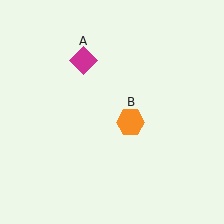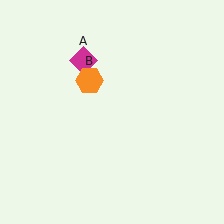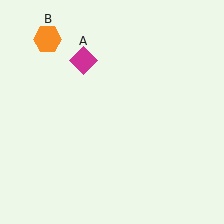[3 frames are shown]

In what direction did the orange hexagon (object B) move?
The orange hexagon (object B) moved up and to the left.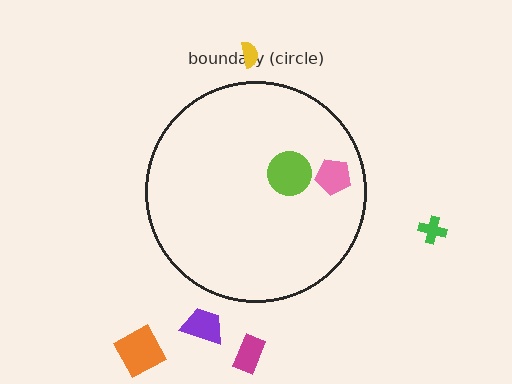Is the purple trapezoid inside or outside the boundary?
Outside.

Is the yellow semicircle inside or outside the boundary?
Outside.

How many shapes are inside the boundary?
2 inside, 5 outside.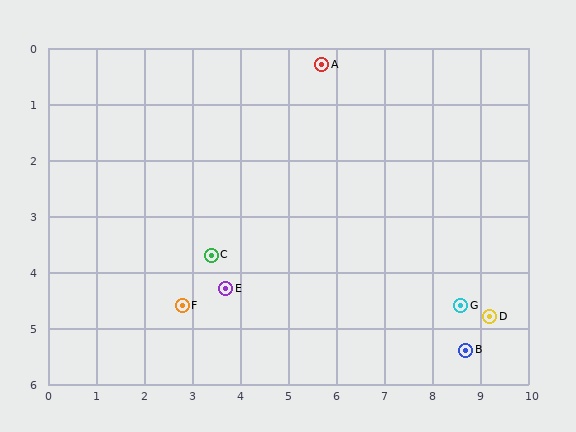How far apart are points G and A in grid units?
Points G and A are about 5.2 grid units apart.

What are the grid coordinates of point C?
Point C is at approximately (3.4, 3.7).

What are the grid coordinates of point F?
Point F is at approximately (2.8, 4.6).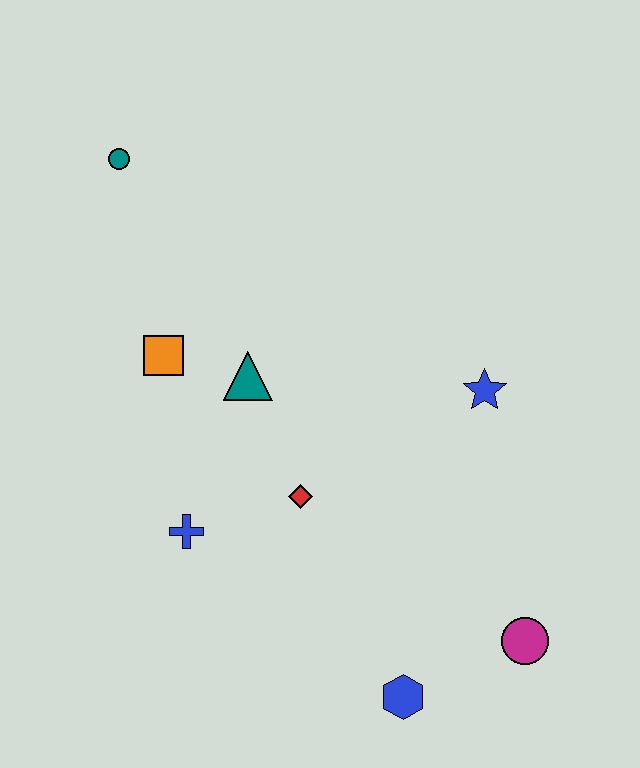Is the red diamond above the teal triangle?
No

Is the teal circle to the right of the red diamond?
No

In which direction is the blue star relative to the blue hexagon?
The blue star is above the blue hexagon.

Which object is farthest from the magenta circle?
The teal circle is farthest from the magenta circle.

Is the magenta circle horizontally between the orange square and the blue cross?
No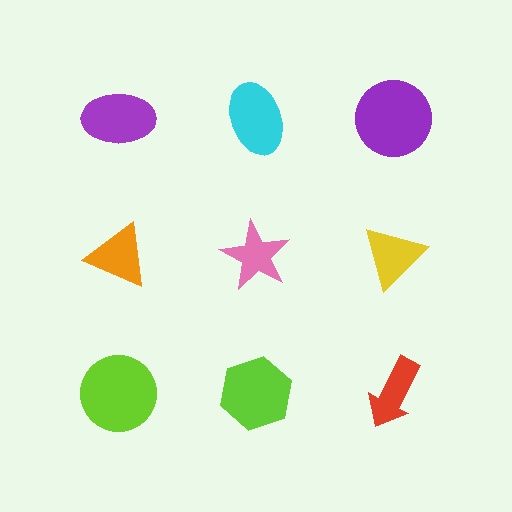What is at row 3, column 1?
A lime circle.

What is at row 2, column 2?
A pink star.